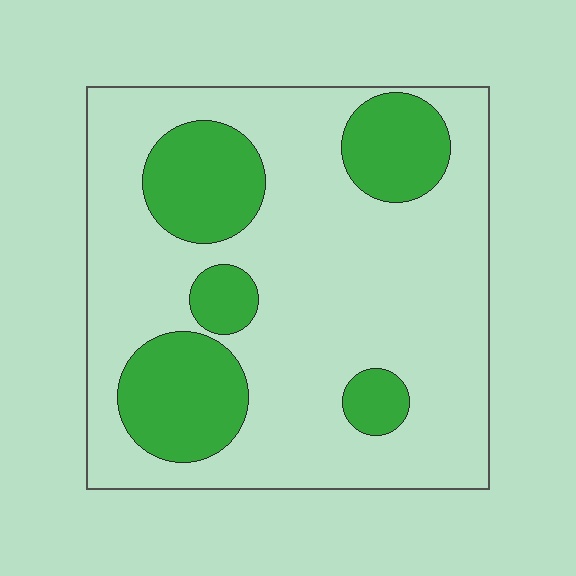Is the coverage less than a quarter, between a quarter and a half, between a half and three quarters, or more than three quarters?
Between a quarter and a half.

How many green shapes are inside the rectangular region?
5.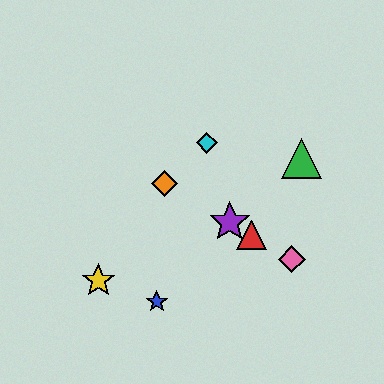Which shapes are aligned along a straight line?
The red triangle, the purple star, the orange diamond, the pink diamond are aligned along a straight line.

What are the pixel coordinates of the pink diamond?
The pink diamond is at (292, 259).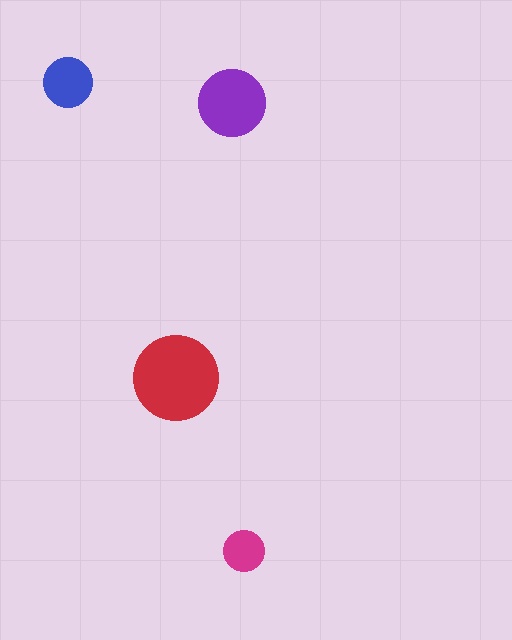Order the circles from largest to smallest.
the red one, the purple one, the blue one, the magenta one.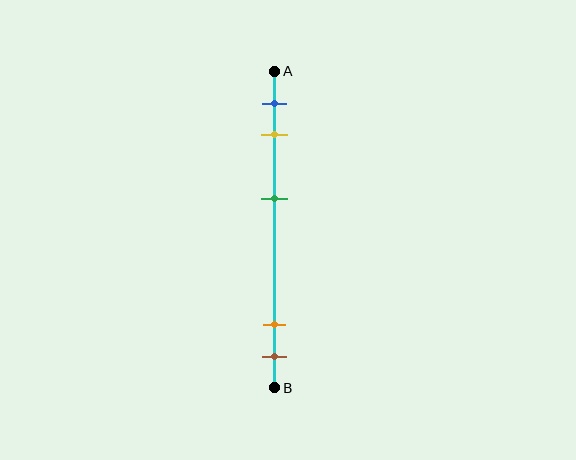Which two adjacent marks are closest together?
The orange and brown marks are the closest adjacent pair.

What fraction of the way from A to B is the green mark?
The green mark is approximately 40% (0.4) of the way from A to B.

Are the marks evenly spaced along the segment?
No, the marks are not evenly spaced.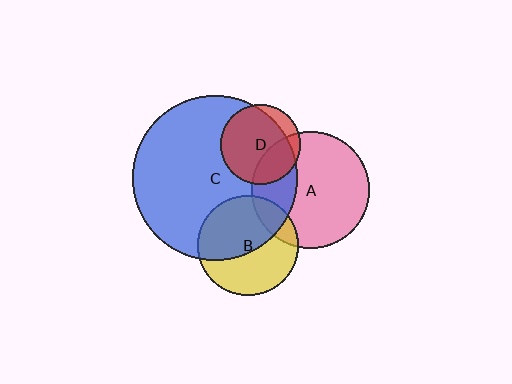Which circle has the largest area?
Circle C (blue).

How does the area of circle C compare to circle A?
Approximately 2.0 times.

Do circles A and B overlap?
Yes.